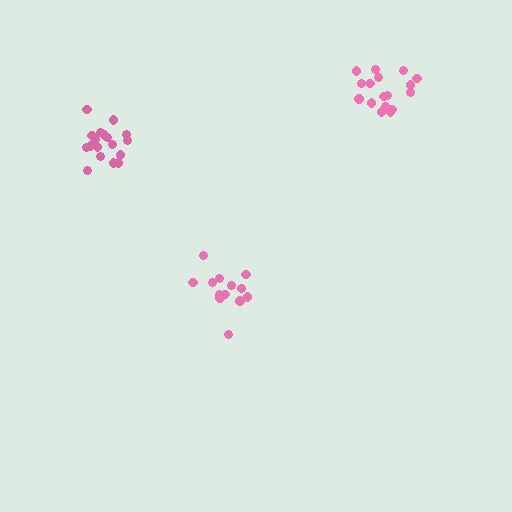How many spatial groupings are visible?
There are 3 spatial groupings.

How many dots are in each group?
Group 1: 17 dots, Group 2: 13 dots, Group 3: 18 dots (48 total).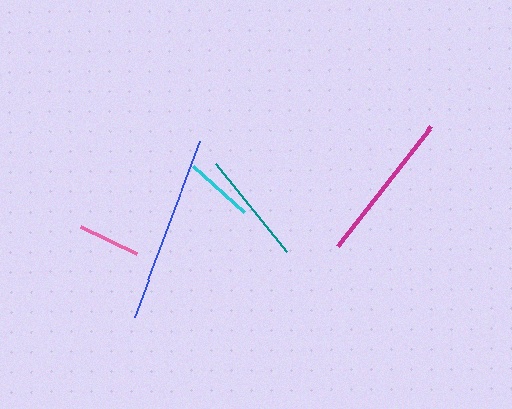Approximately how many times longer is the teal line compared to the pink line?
The teal line is approximately 1.8 times the length of the pink line.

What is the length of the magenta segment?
The magenta segment is approximately 152 pixels long.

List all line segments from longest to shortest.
From longest to shortest: blue, magenta, teal, cyan, pink.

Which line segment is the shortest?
The pink line is the shortest at approximately 62 pixels.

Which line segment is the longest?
The blue line is the longest at approximately 187 pixels.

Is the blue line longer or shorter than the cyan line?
The blue line is longer than the cyan line.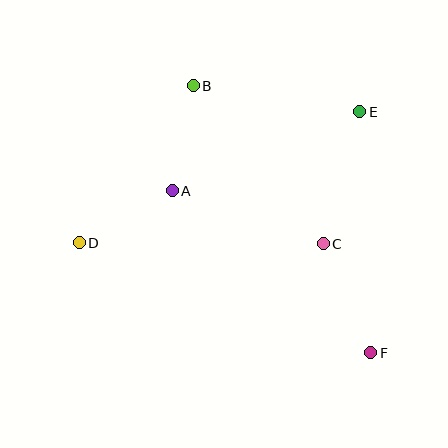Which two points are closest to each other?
Points A and D are closest to each other.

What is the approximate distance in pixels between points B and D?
The distance between B and D is approximately 194 pixels.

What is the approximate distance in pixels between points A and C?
The distance between A and C is approximately 160 pixels.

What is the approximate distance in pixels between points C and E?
The distance between C and E is approximately 137 pixels.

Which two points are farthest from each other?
Points B and F are farthest from each other.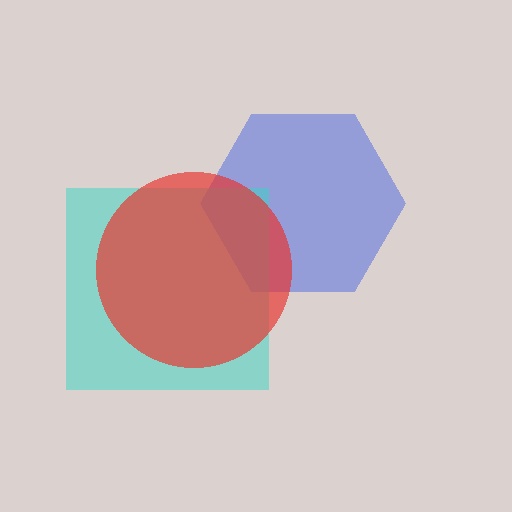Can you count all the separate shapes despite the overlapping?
Yes, there are 3 separate shapes.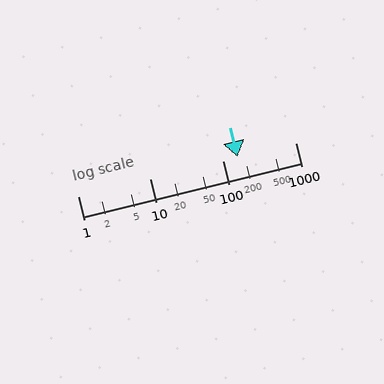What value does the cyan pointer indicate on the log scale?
The pointer indicates approximately 160.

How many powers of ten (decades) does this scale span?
The scale spans 3 decades, from 1 to 1000.